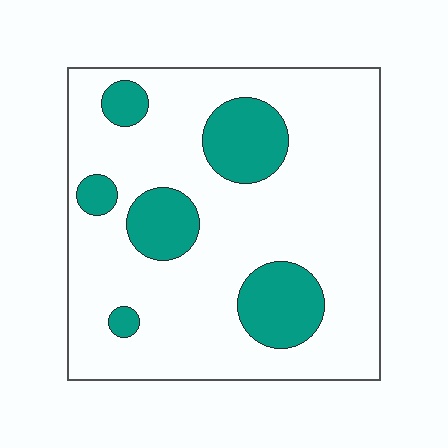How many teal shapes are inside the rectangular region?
6.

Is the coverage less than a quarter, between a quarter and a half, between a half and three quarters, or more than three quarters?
Less than a quarter.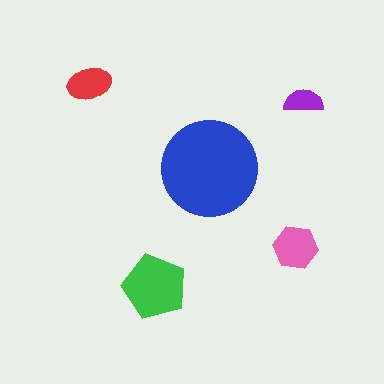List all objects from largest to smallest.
The blue circle, the green pentagon, the pink hexagon, the red ellipse, the purple semicircle.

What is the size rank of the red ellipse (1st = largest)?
4th.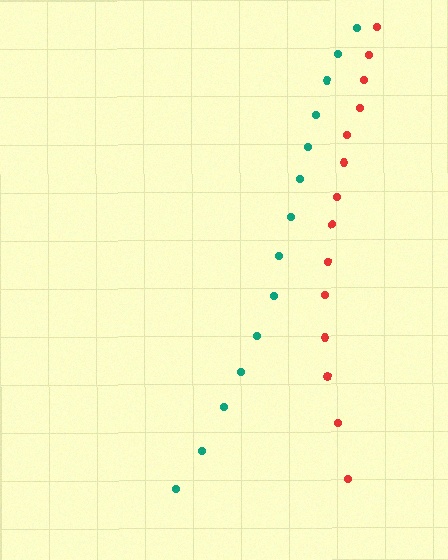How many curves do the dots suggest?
There are 2 distinct paths.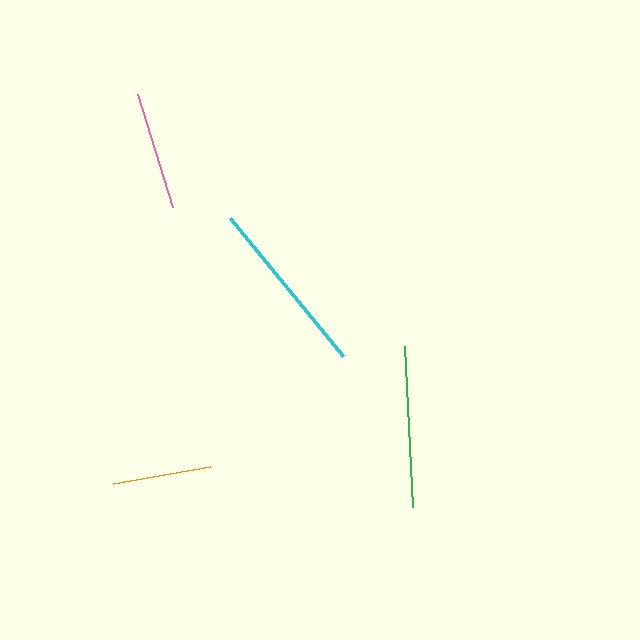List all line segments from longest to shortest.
From longest to shortest: cyan, green, pink, orange.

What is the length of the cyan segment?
The cyan segment is approximately 178 pixels long.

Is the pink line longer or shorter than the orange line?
The pink line is longer than the orange line.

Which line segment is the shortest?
The orange line is the shortest at approximately 98 pixels.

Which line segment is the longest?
The cyan line is the longest at approximately 178 pixels.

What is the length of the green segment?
The green segment is approximately 161 pixels long.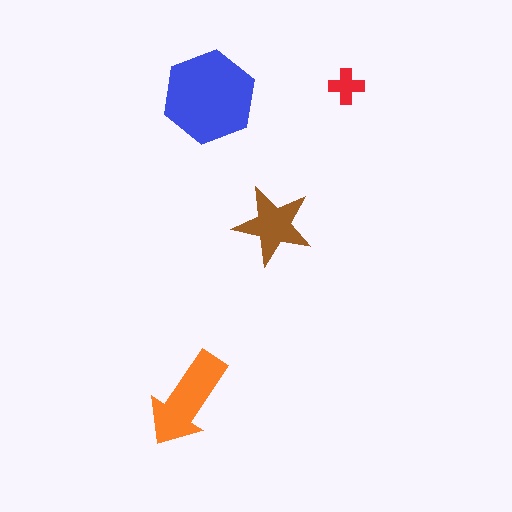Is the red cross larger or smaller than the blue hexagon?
Smaller.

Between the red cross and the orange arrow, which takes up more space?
The orange arrow.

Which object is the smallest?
The red cross.